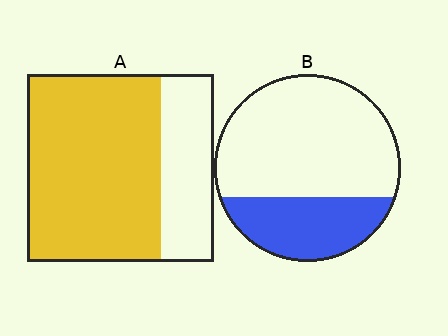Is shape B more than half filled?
No.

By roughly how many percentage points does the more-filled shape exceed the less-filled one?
By roughly 40 percentage points (A over B).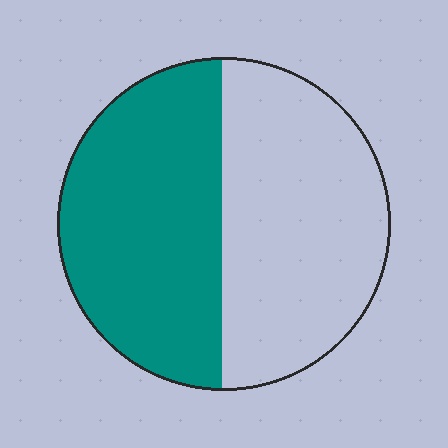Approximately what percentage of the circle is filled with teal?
Approximately 50%.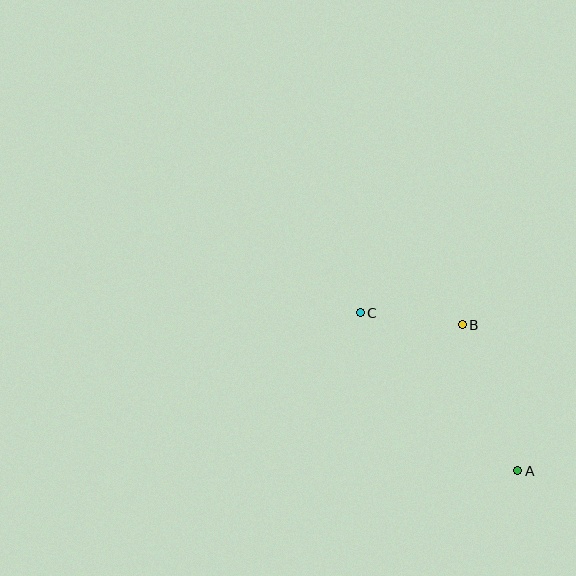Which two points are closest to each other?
Points B and C are closest to each other.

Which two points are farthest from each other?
Points A and C are farthest from each other.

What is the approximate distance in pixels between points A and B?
The distance between A and B is approximately 156 pixels.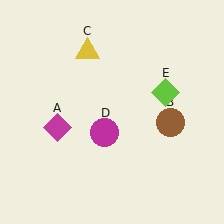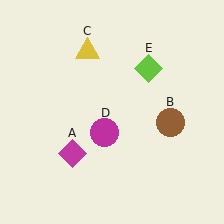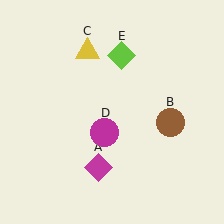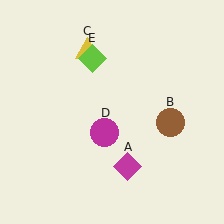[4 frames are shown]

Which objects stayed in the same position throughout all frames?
Brown circle (object B) and yellow triangle (object C) and magenta circle (object D) remained stationary.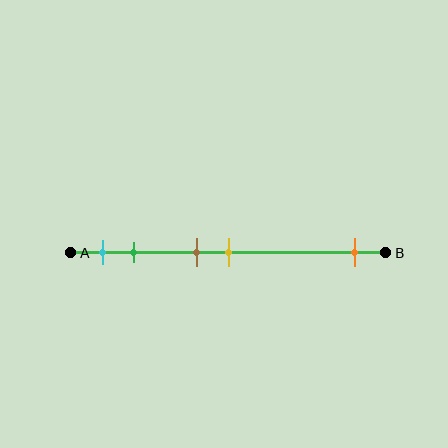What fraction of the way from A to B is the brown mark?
The brown mark is approximately 40% (0.4) of the way from A to B.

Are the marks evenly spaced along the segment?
No, the marks are not evenly spaced.